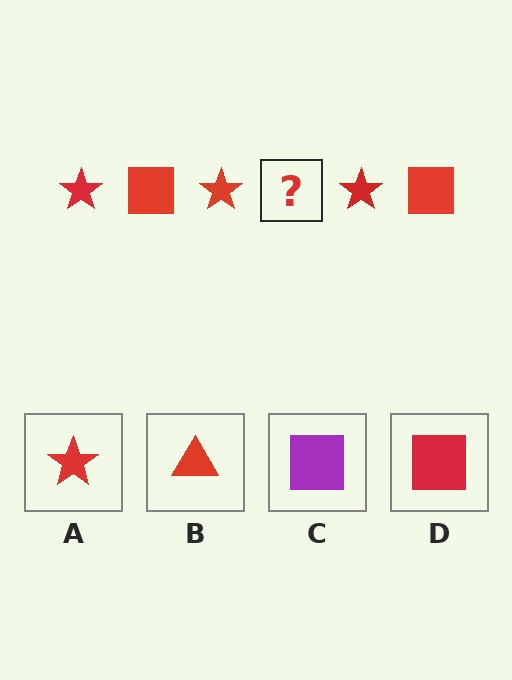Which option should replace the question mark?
Option D.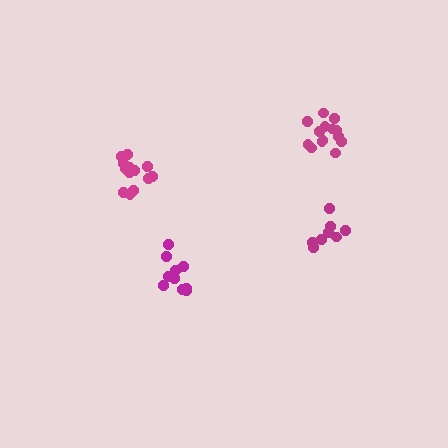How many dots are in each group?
Group 1: 13 dots, Group 2: 14 dots, Group 3: 10 dots, Group 4: 8 dots (45 total).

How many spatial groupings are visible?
There are 4 spatial groupings.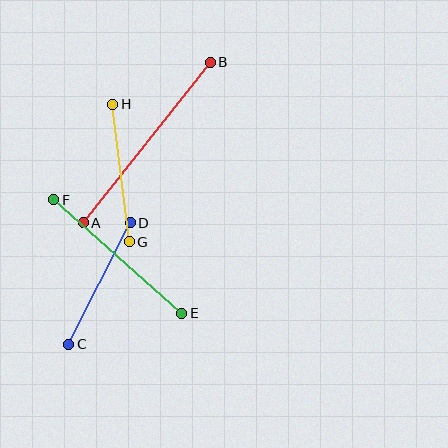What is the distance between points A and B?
The distance is approximately 205 pixels.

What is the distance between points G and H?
The distance is approximately 138 pixels.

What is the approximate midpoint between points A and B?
The midpoint is at approximately (147, 142) pixels.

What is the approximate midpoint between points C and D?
The midpoint is at approximately (99, 284) pixels.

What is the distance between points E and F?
The distance is approximately 171 pixels.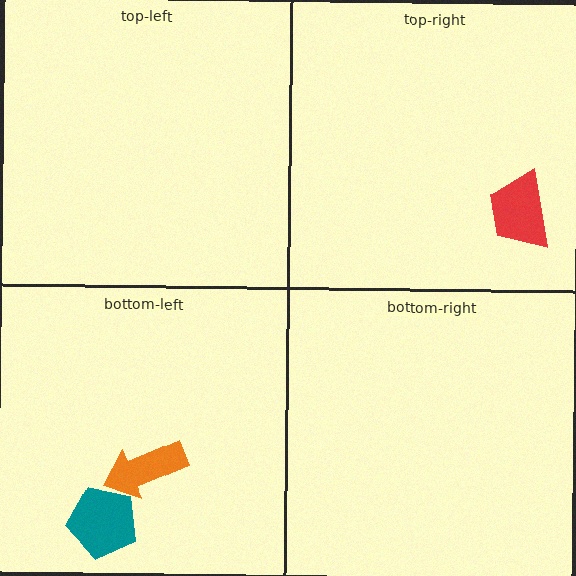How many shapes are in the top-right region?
1.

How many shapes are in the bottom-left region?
2.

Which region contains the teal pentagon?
The bottom-left region.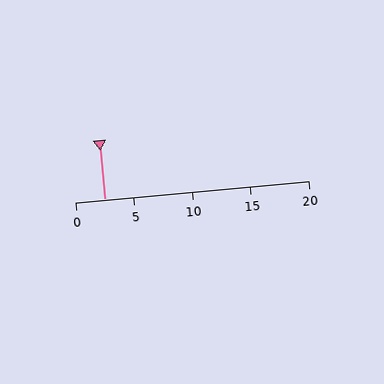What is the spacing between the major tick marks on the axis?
The major ticks are spaced 5 apart.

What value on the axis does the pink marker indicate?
The marker indicates approximately 2.5.